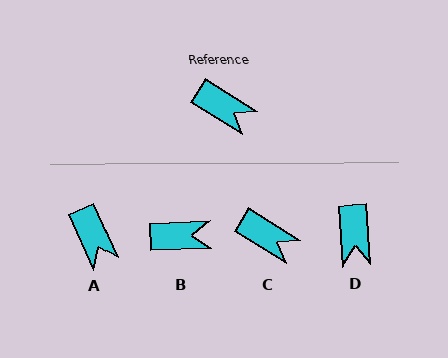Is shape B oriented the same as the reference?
No, it is off by about 34 degrees.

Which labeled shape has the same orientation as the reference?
C.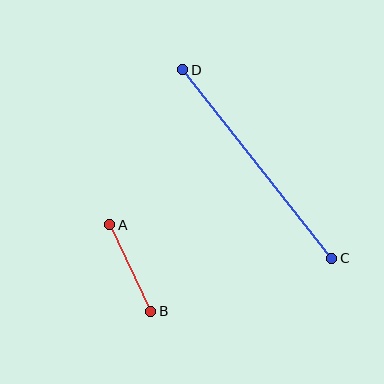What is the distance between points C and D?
The distance is approximately 240 pixels.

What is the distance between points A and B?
The distance is approximately 96 pixels.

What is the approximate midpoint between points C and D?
The midpoint is at approximately (257, 164) pixels.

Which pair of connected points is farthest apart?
Points C and D are farthest apart.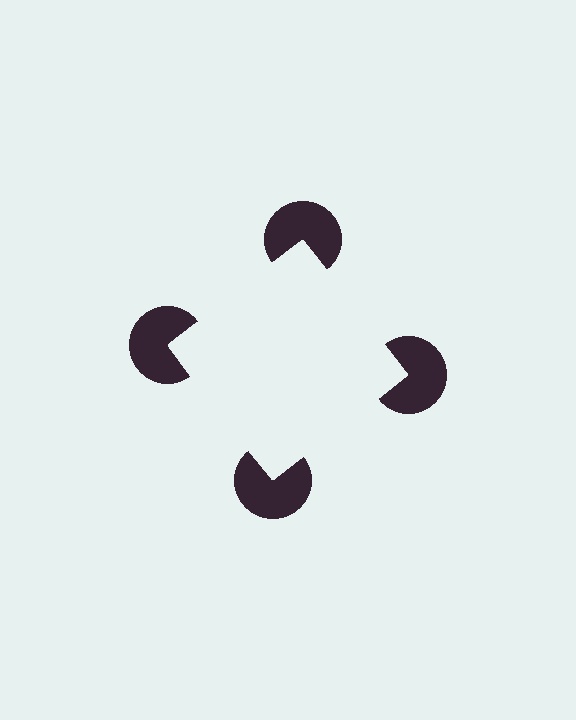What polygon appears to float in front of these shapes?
An illusory square — its edges are inferred from the aligned wedge cuts in the pac-man discs, not physically drawn.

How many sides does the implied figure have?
4 sides.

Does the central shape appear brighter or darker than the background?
It typically appears slightly brighter than the background, even though no actual brightness change is drawn.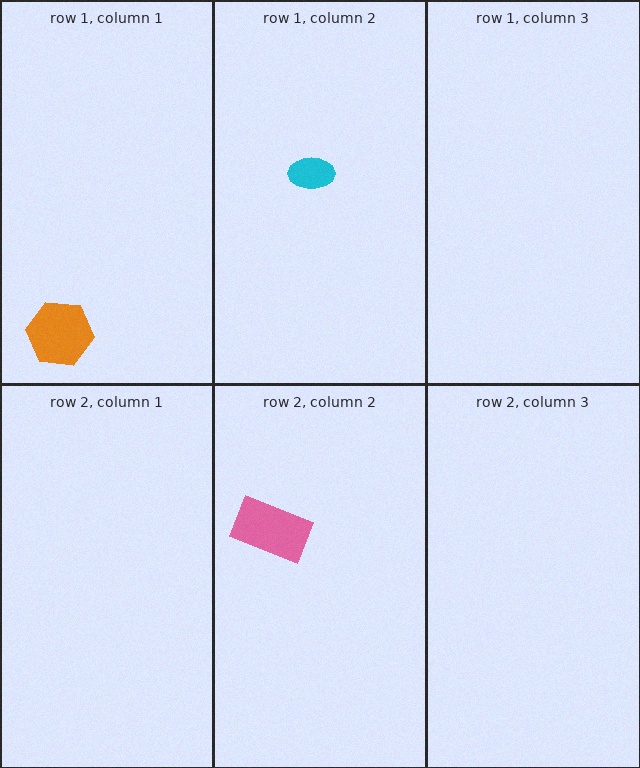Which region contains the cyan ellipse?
The row 1, column 2 region.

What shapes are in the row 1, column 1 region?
The orange hexagon.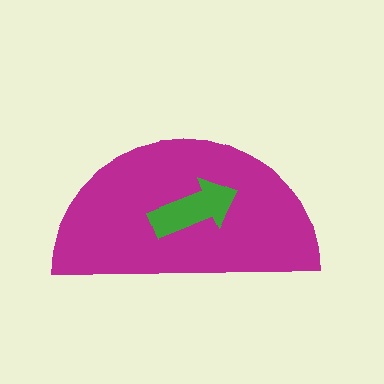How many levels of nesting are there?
2.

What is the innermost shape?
The green arrow.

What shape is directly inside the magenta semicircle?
The green arrow.